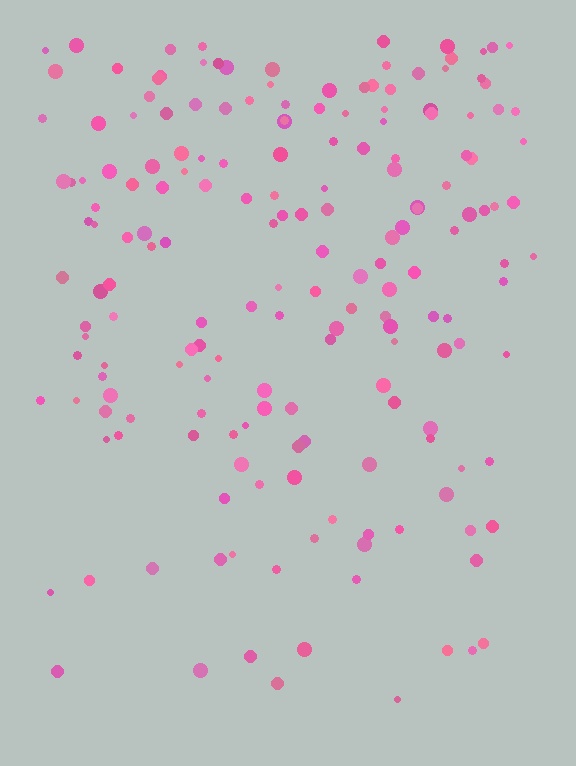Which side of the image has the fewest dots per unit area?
The bottom.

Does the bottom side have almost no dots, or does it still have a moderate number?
Still a moderate number, just noticeably fewer than the top.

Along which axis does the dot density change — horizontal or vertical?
Vertical.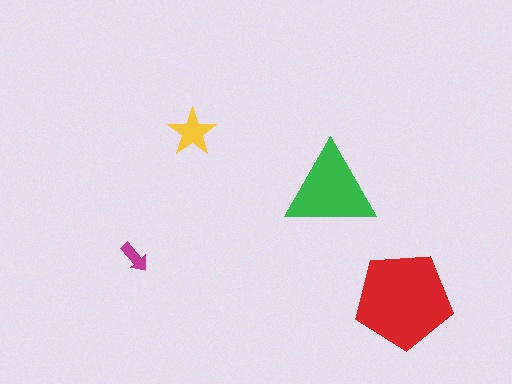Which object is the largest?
The red pentagon.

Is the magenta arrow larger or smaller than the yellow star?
Smaller.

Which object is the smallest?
The magenta arrow.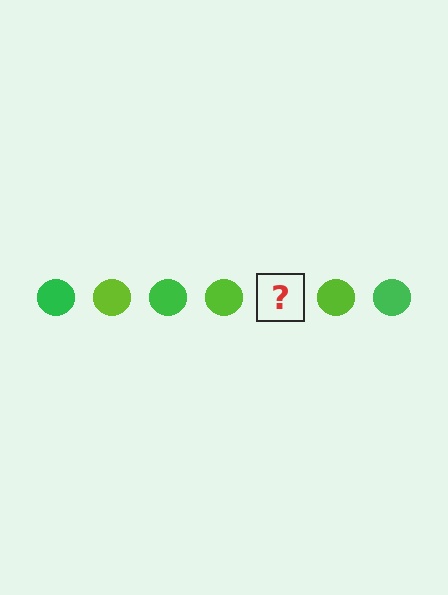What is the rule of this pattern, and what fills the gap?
The rule is that the pattern cycles through green, lime circles. The gap should be filled with a green circle.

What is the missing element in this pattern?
The missing element is a green circle.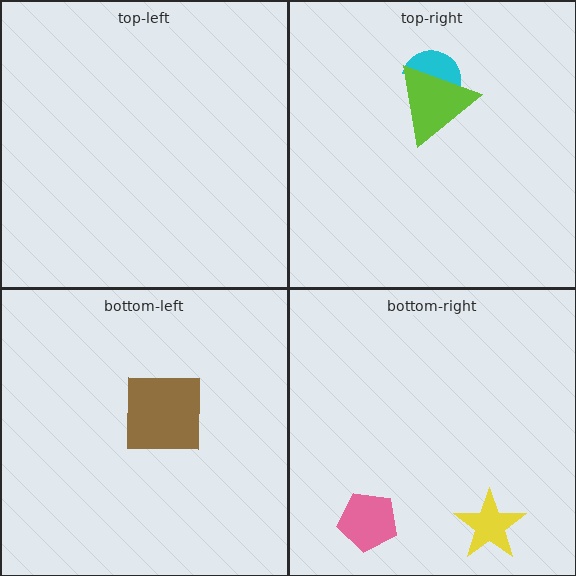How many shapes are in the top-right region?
2.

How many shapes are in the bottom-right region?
2.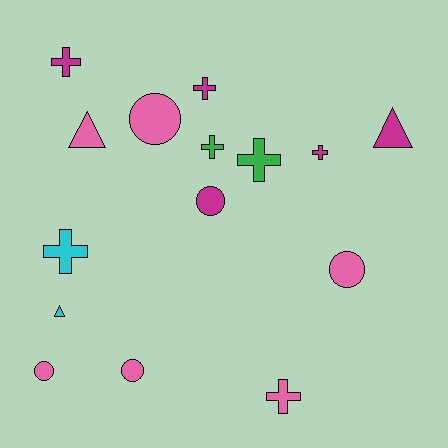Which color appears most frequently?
Pink, with 6 objects.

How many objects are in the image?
There are 15 objects.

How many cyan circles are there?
There are no cyan circles.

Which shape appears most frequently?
Cross, with 7 objects.